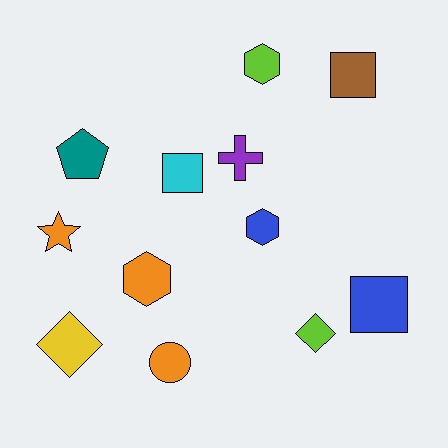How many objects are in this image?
There are 12 objects.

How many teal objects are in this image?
There is 1 teal object.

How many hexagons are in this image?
There are 3 hexagons.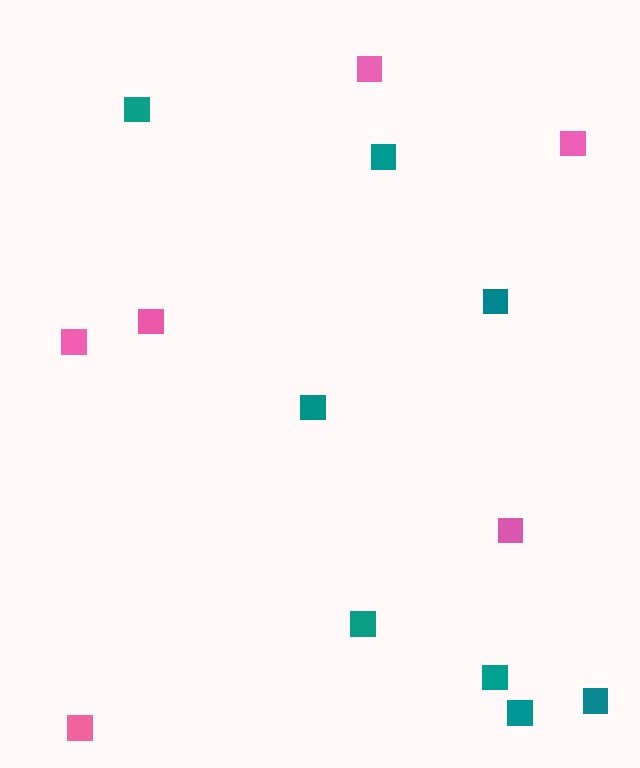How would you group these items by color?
There are 2 groups: one group of teal squares (8) and one group of pink squares (6).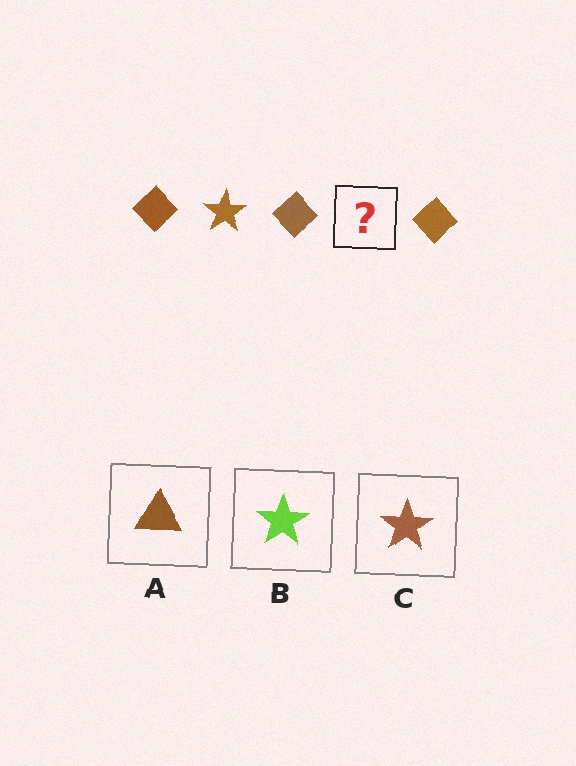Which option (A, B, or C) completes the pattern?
C.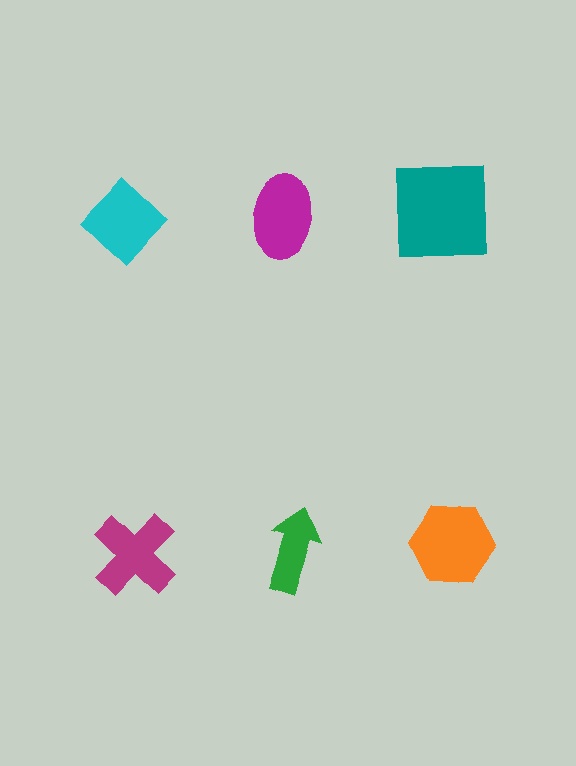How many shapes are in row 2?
3 shapes.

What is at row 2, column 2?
A green arrow.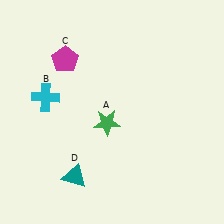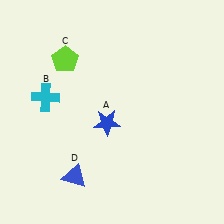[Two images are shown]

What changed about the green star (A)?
In Image 1, A is green. In Image 2, it changed to blue.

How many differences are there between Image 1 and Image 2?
There are 3 differences between the two images.